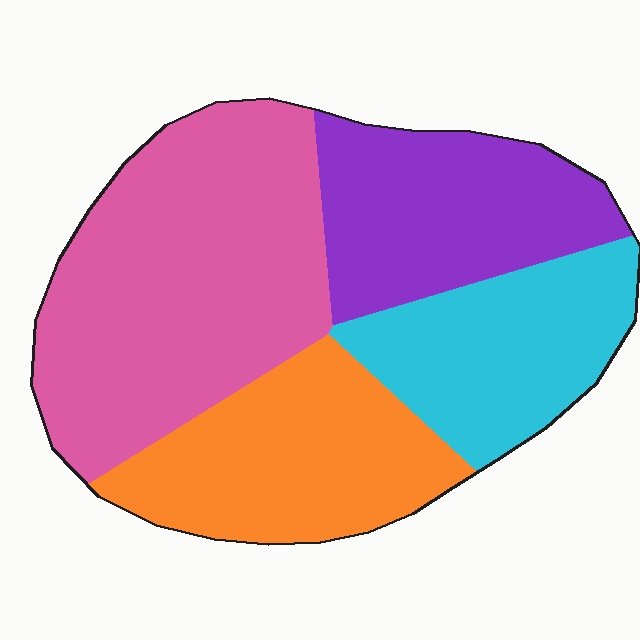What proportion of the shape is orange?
Orange takes up about one fifth (1/5) of the shape.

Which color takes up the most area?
Pink, at roughly 40%.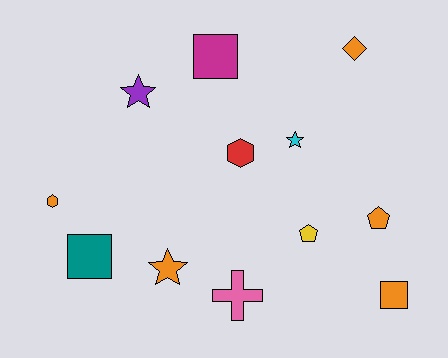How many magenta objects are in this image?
There is 1 magenta object.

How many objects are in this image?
There are 12 objects.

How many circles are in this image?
There are no circles.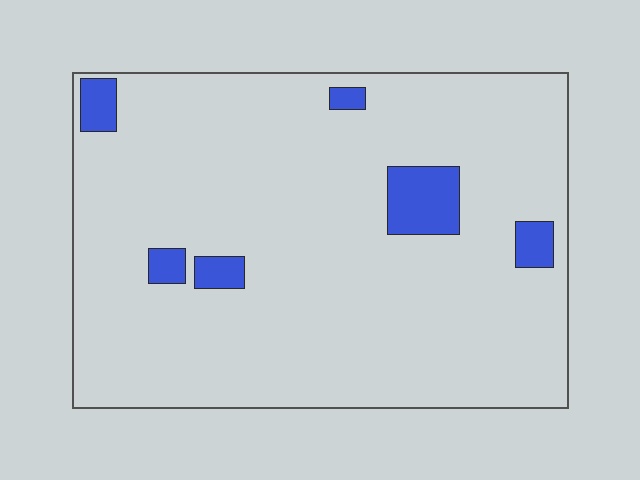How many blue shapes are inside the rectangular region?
6.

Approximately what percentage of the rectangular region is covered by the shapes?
Approximately 10%.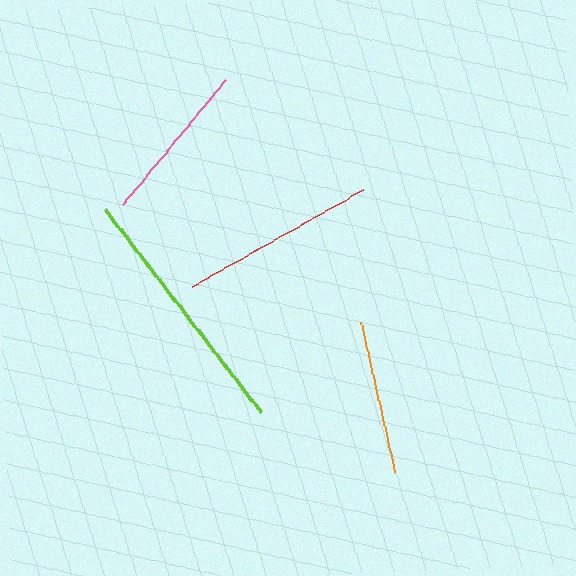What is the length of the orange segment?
The orange segment is approximately 154 pixels long.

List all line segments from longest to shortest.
From longest to shortest: lime, red, pink, orange.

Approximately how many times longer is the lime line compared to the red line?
The lime line is approximately 1.3 times the length of the red line.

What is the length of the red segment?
The red segment is approximately 197 pixels long.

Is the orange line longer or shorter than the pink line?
The pink line is longer than the orange line.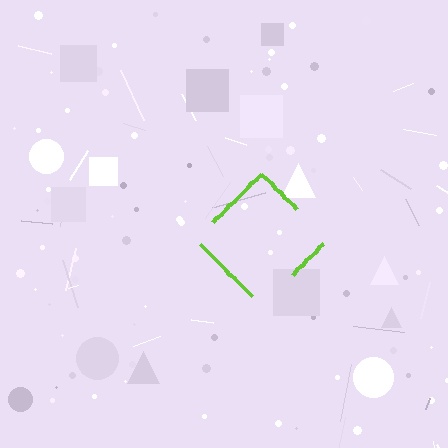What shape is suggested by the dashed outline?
The dashed outline suggests a diamond.